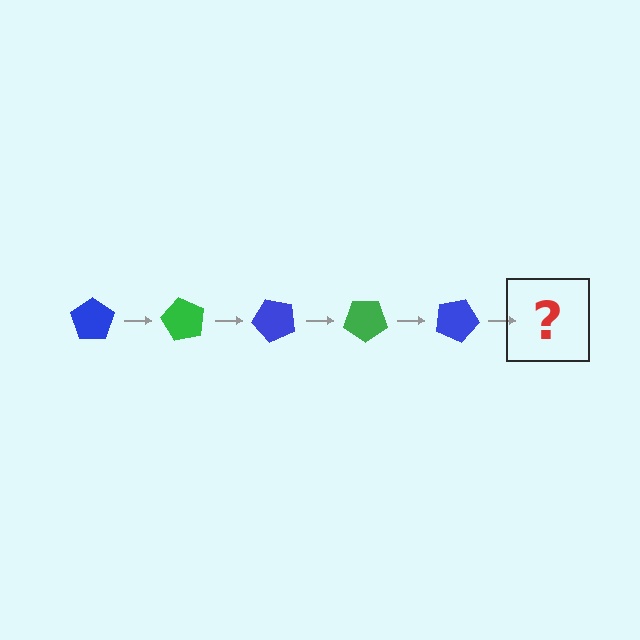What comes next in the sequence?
The next element should be a green pentagon, rotated 300 degrees from the start.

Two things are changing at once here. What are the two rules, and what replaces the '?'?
The two rules are that it rotates 60 degrees each step and the color cycles through blue and green. The '?' should be a green pentagon, rotated 300 degrees from the start.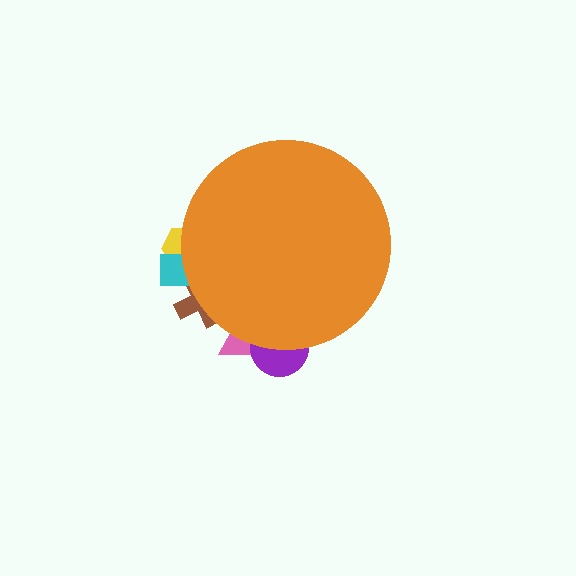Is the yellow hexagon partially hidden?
Yes, the yellow hexagon is partially hidden behind the orange circle.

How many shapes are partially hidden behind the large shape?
5 shapes are partially hidden.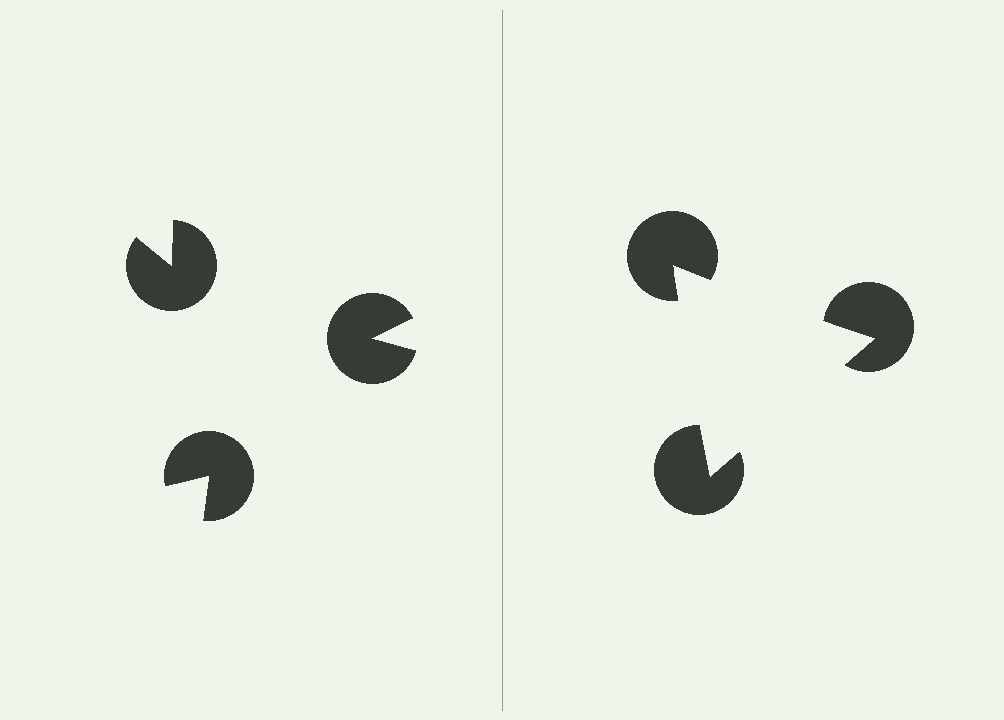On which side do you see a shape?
An illusory triangle appears on the right side. On the left side the wedge cuts are rotated, so no coherent shape forms.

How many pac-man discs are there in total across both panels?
6 — 3 on each side.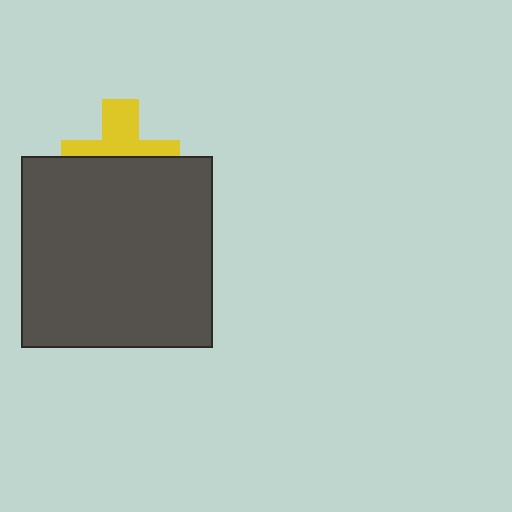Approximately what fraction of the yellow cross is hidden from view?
Roughly 55% of the yellow cross is hidden behind the dark gray square.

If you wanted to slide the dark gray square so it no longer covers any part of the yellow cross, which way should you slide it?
Slide it down — that is the most direct way to separate the two shapes.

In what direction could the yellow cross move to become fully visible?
The yellow cross could move up. That would shift it out from behind the dark gray square entirely.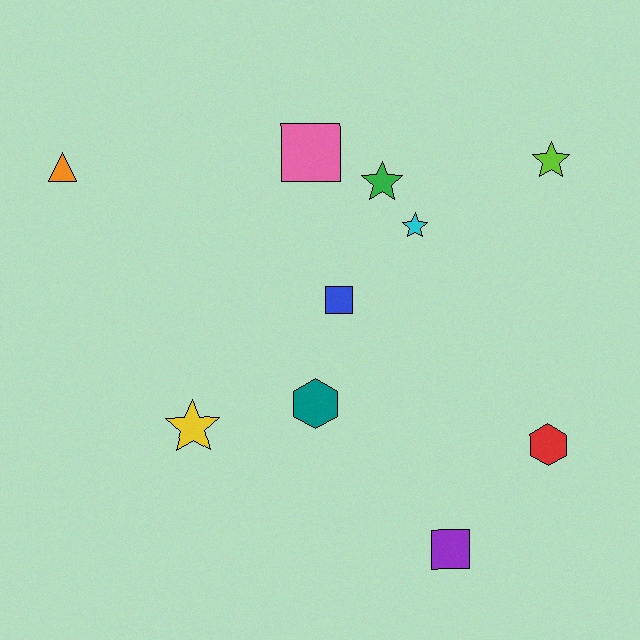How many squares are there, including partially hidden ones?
There are 3 squares.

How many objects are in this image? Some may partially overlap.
There are 10 objects.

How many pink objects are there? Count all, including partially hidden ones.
There is 1 pink object.